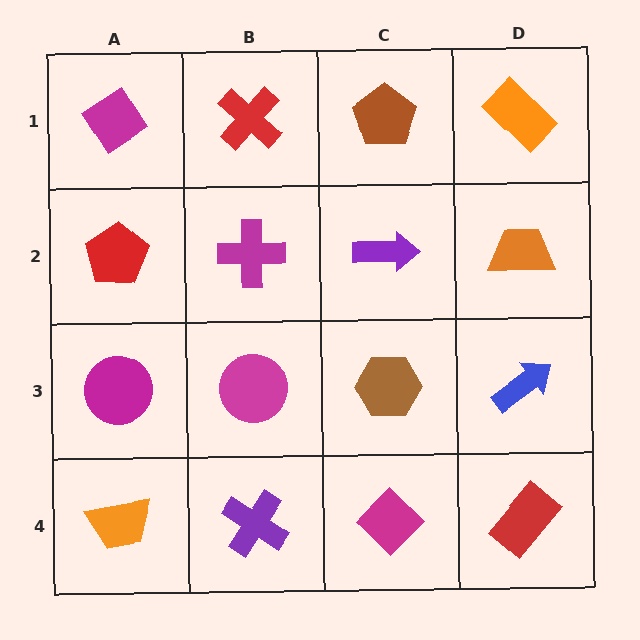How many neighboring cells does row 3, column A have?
3.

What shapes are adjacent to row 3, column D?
An orange trapezoid (row 2, column D), a red rectangle (row 4, column D), a brown hexagon (row 3, column C).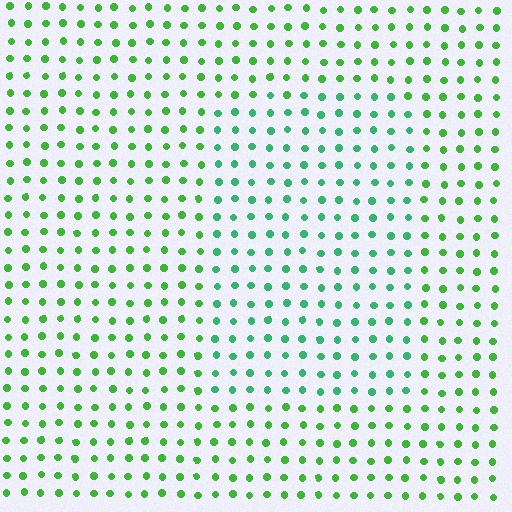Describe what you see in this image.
The image is filled with small green elements in a uniform arrangement. A rectangle-shaped region is visible where the elements are tinted to a slightly different hue, forming a subtle color boundary.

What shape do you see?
I see a rectangle.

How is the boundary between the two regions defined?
The boundary is defined purely by a slight shift in hue (about 31 degrees). Spacing, size, and orientation are identical on both sides.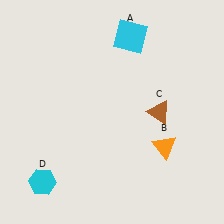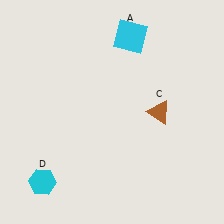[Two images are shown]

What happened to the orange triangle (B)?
The orange triangle (B) was removed in Image 2. It was in the bottom-right area of Image 1.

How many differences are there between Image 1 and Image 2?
There is 1 difference between the two images.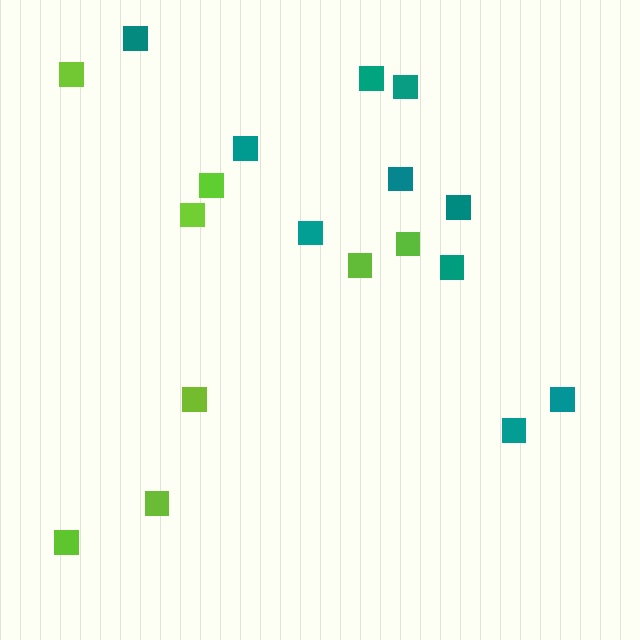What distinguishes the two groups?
There are 2 groups: one group of teal squares (10) and one group of lime squares (8).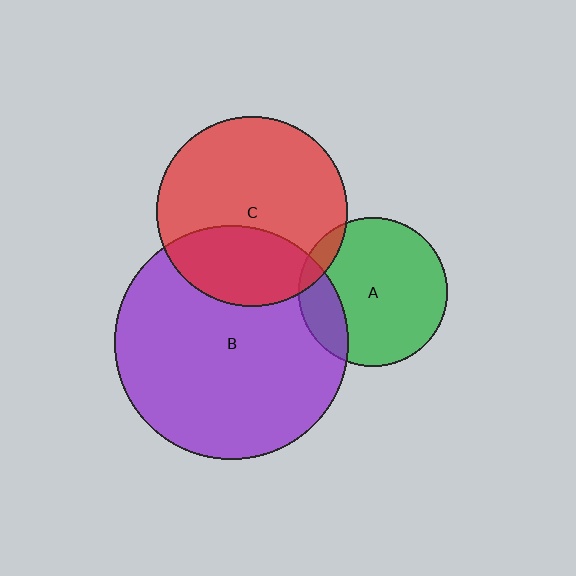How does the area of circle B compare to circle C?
Approximately 1.5 times.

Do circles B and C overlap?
Yes.